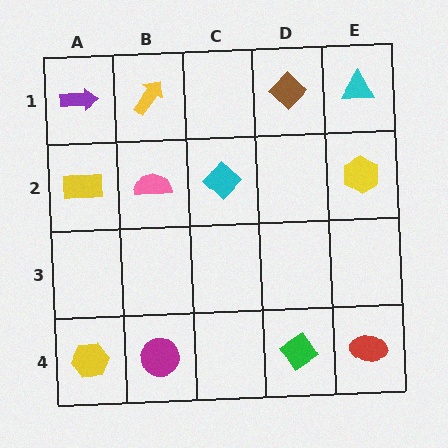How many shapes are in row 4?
4 shapes.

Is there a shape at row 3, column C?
No, that cell is empty.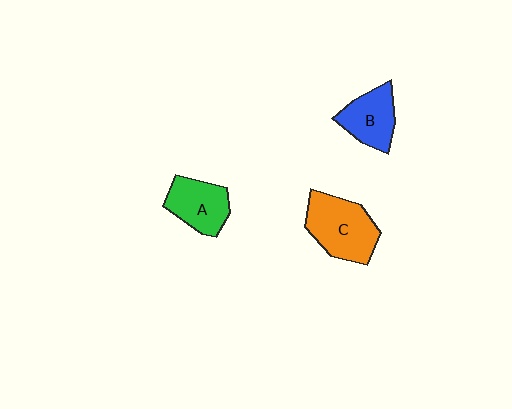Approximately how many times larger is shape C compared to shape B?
Approximately 1.4 times.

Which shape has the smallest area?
Shape B (blue).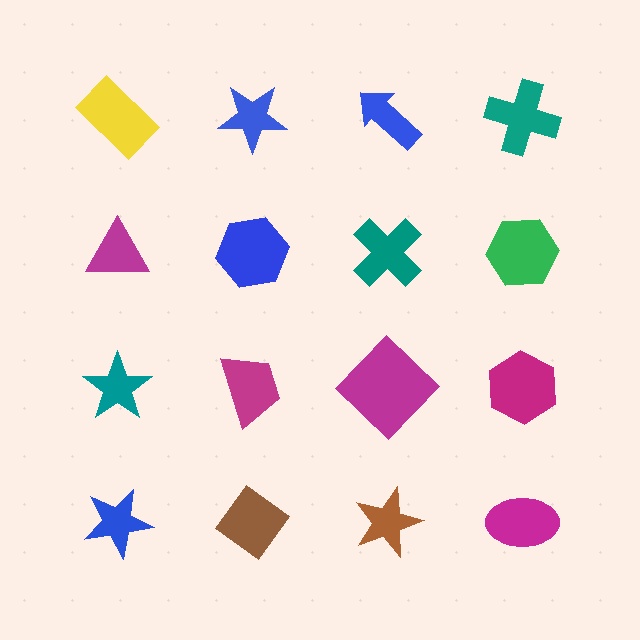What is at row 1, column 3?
A blue arrow.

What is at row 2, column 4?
A green hexagon.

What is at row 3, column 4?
A magenta hexagon.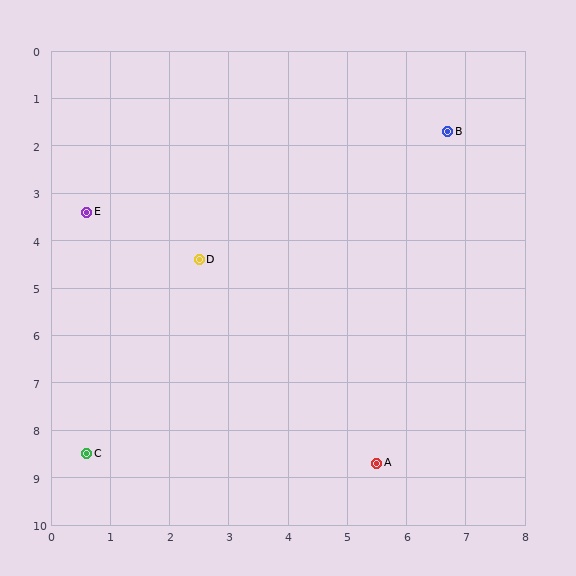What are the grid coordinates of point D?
Point D is at approximately (2.5, 4.4).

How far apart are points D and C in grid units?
Points D and C are about 4.5 grid units apart.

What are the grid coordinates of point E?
Point E is at approximately (0.6, 3.4).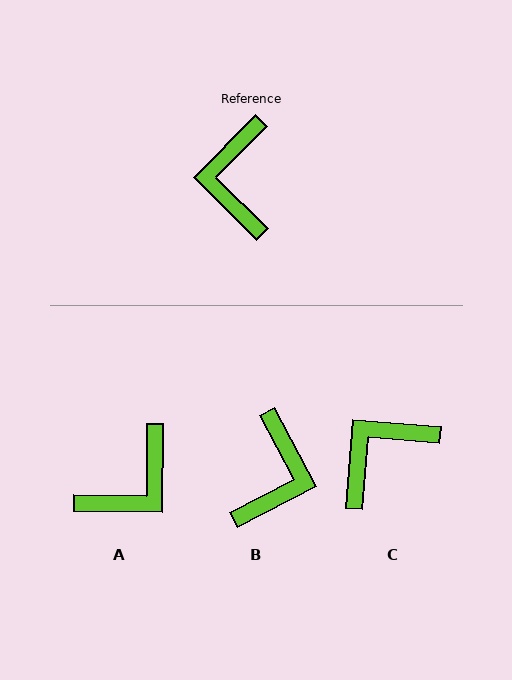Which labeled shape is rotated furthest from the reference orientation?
B, about 162 degrees away.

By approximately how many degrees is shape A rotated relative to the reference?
Approximately 134 degrees counter-clockwise.